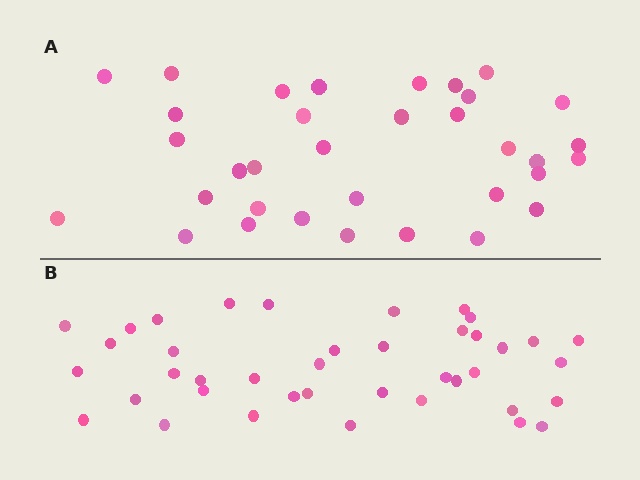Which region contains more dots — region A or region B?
Region B (the bottom region) has more dots.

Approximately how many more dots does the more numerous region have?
Region B has about 6 more dots than region A.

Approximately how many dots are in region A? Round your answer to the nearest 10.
About 30 dots. (The exact count is 34, which rounds to 30.)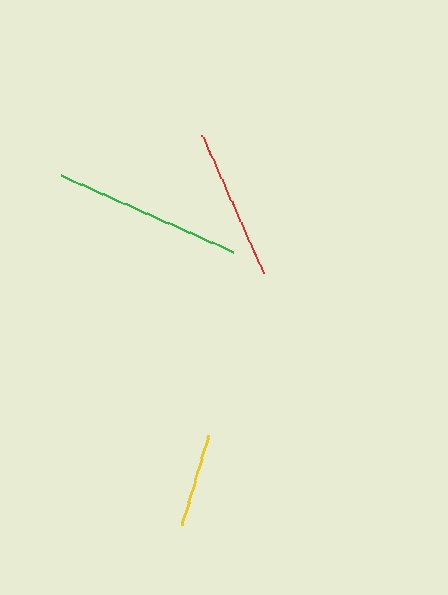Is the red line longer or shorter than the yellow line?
The red line is longer than the yellow line.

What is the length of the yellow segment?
The yellow segment is approximately 95 pixels long.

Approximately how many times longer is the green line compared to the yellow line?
The green line is approximately 2.0 times the length of the yellow line.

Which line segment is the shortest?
The yellow line is the shortest at approximately 95 pixels.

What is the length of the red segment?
The red segment is approximately 152 pixels long.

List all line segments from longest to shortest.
From longest to shortest: green, red, yellow.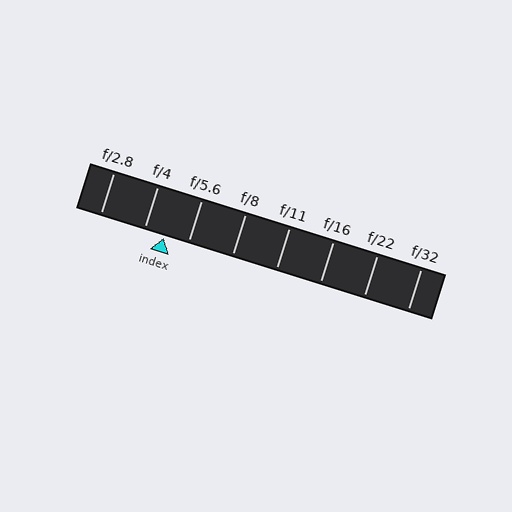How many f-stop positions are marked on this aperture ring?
There are 8 f-stop positions marked.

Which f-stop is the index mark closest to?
The index mark is closest to f/4.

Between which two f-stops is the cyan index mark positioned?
The index mark is between f/4 and f/5.6.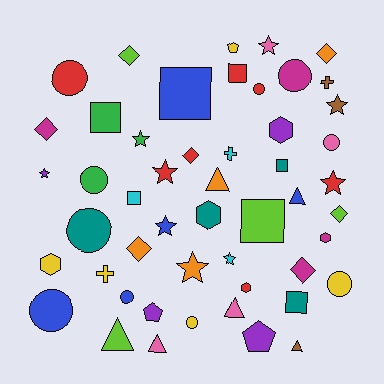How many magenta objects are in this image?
There are 4 magenta objects.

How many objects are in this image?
There are 50 objects.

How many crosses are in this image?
There are 3 crosses.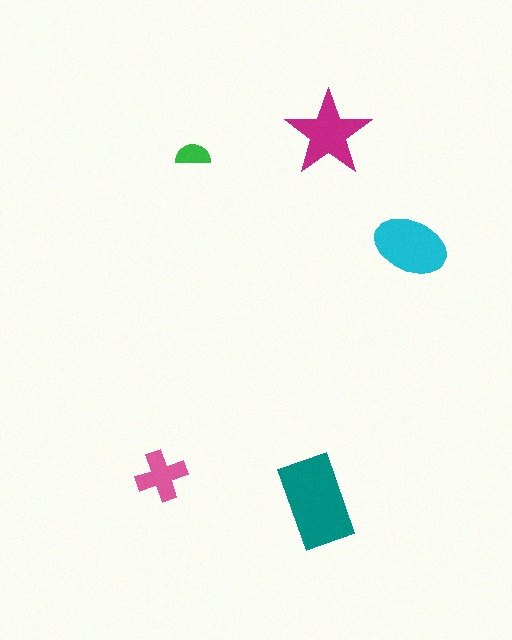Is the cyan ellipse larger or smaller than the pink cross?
Larger.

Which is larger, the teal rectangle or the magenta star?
The teal rectangle.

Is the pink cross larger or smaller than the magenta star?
Smaller.